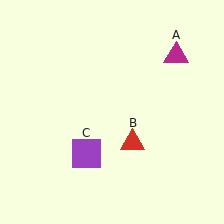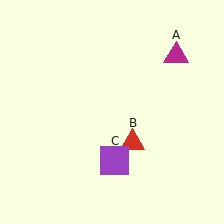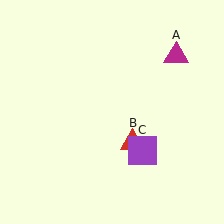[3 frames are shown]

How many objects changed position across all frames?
1 object changed position: purple square (object C).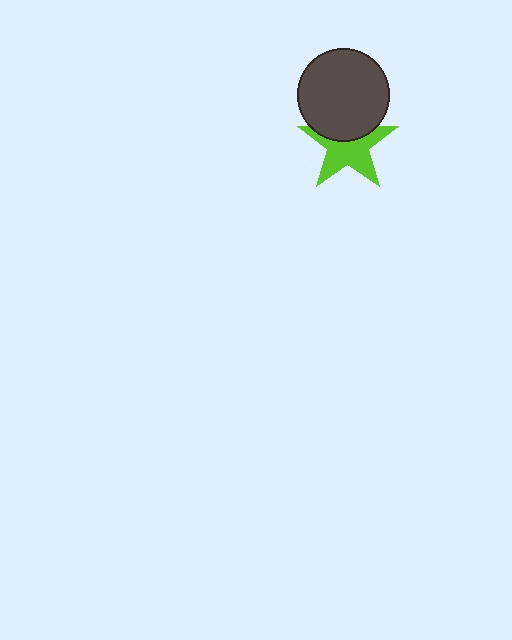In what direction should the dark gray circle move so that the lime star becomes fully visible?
The dark gray circle should move up. That is the shortest direction to clear the overlap and leave the lime star fully visible.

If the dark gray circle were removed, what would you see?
You would see the complete lime star.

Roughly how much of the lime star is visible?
About half of it is visible (roughly 64%).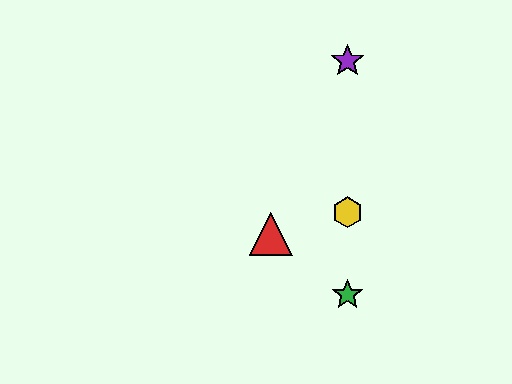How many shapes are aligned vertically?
4 shapes (the blue triangle, the green star, the yellow hexagon, the purple star) are aligned vertically.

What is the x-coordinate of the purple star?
The purple star is at x≈347.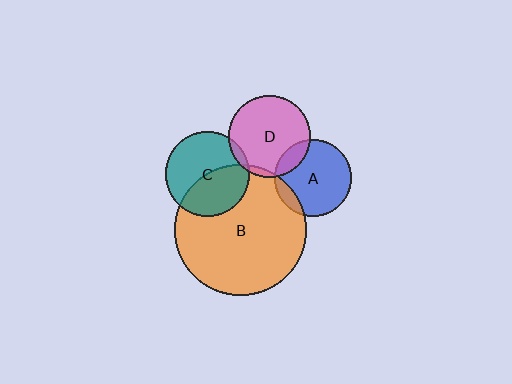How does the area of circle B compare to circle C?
Approximately 2.4 times.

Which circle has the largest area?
Circle B (orange).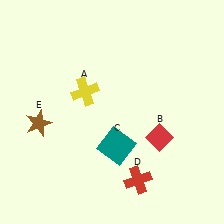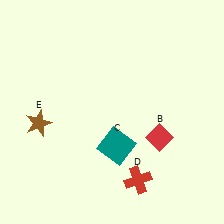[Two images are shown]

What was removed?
The yellow cross (A) was removed in Image 2.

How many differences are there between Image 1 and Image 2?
There is 1 difference between the two images.